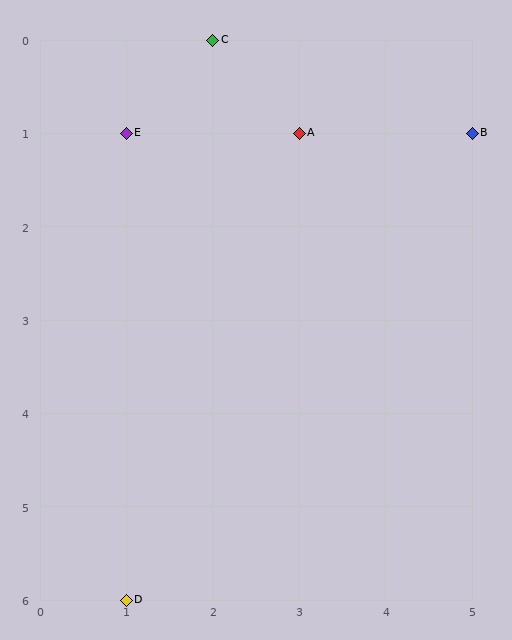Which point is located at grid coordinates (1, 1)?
Point E is at (1, 1).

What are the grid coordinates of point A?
Point A is at grid coordinates (3, 1).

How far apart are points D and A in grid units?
Points D and A are 2 columns and 5 rows apart (about 5.4 grid units diagonally).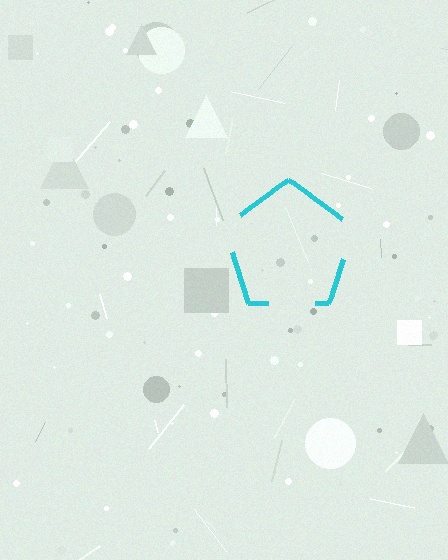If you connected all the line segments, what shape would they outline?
They would outline a pentagon.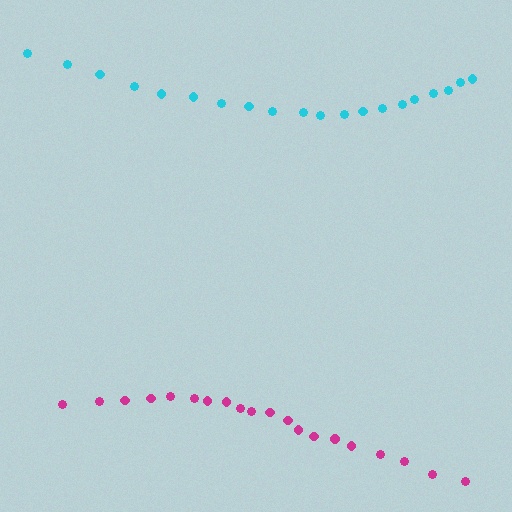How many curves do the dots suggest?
There are 2 distinct paths.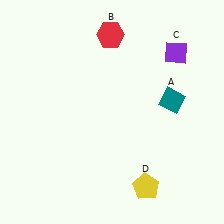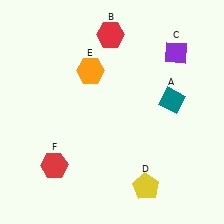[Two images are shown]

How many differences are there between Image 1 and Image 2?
There are 2 differences between the two images.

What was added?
An orange hexagon (E), a red hexagon (F) were added in Image 2.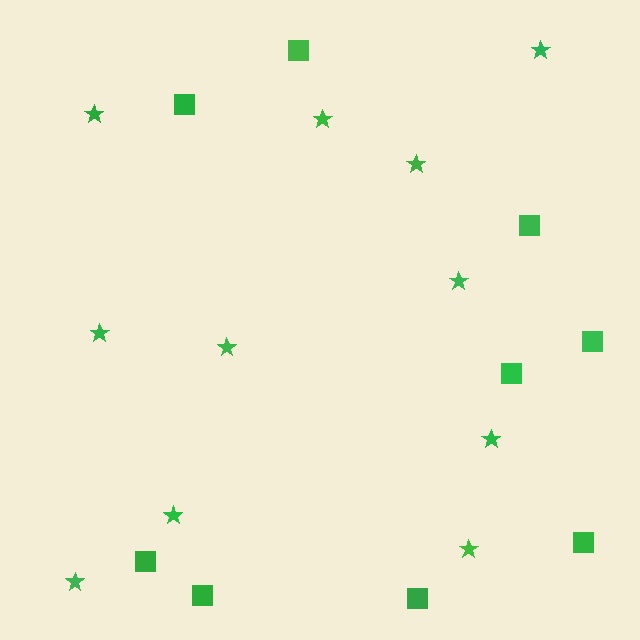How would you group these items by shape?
There are 2 groups: one group of squares (9) and one group of stars (11).